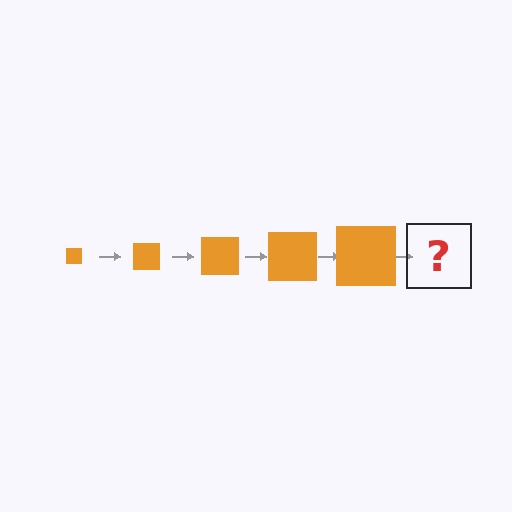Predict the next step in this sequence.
The next step is an orange square, larger than the previous one.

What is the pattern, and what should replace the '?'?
The pattern is that the square gets progressively larger each step. The '?' should be an orange square, larger than the previous one.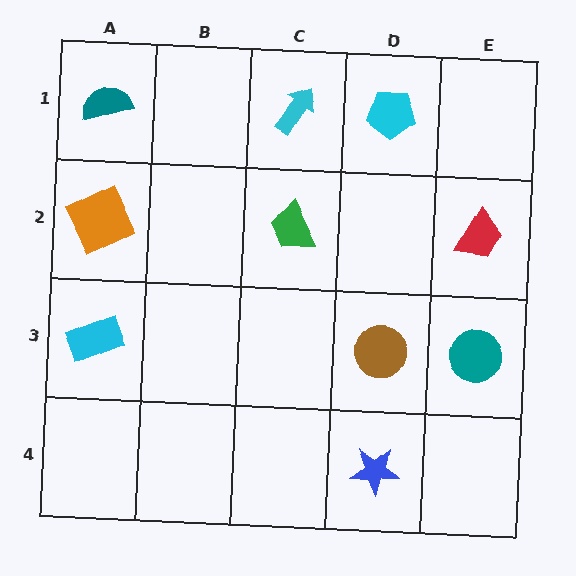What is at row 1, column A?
A teal semicircle.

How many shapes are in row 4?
1 shape.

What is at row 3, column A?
A cyan rectangle.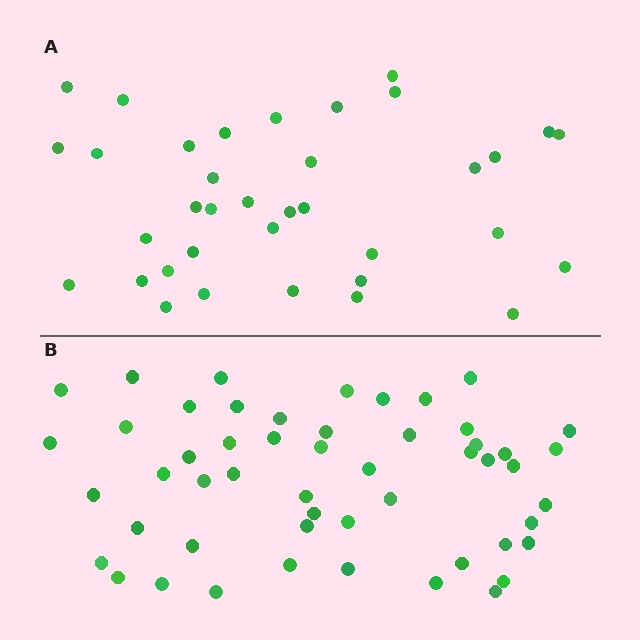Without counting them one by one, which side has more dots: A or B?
Region B (the bottom region) has more dots.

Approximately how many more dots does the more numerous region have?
Region B has approximately 15 more dots than region A.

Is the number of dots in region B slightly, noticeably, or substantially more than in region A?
Region B has noticeably more, but not dramatically so. The ratio is roughly 1.4 to 1.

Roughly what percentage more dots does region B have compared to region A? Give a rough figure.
About 45% more.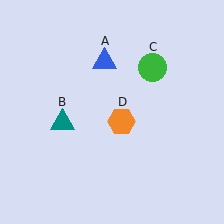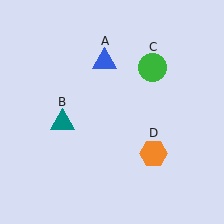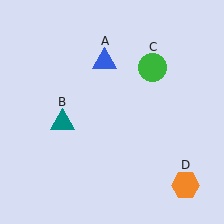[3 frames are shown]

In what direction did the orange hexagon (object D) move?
The orange hexagon (object D) moved down and to the right.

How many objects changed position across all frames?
1 object changed position: orange hexagon (object D).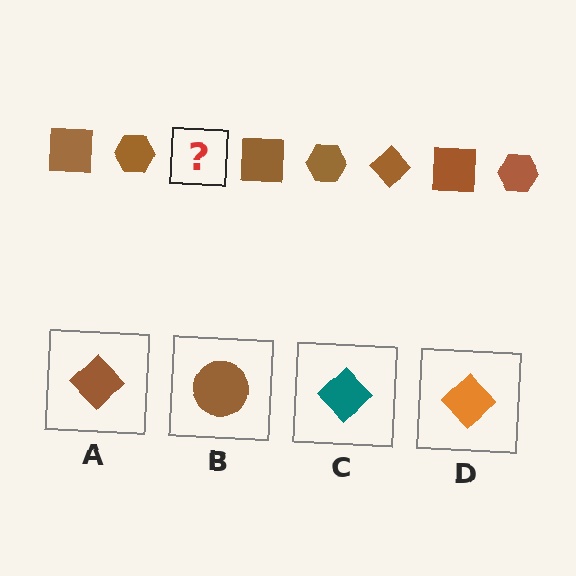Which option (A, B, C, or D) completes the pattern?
A.